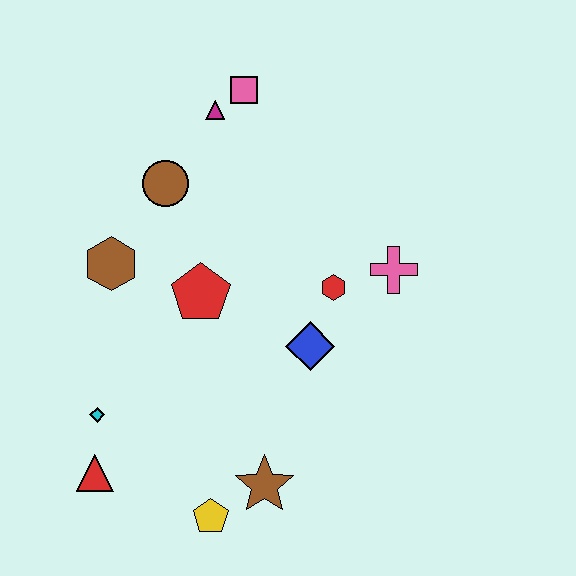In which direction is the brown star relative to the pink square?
The brown star is below the pink square.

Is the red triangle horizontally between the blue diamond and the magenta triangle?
No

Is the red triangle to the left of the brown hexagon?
Yes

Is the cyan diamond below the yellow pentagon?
No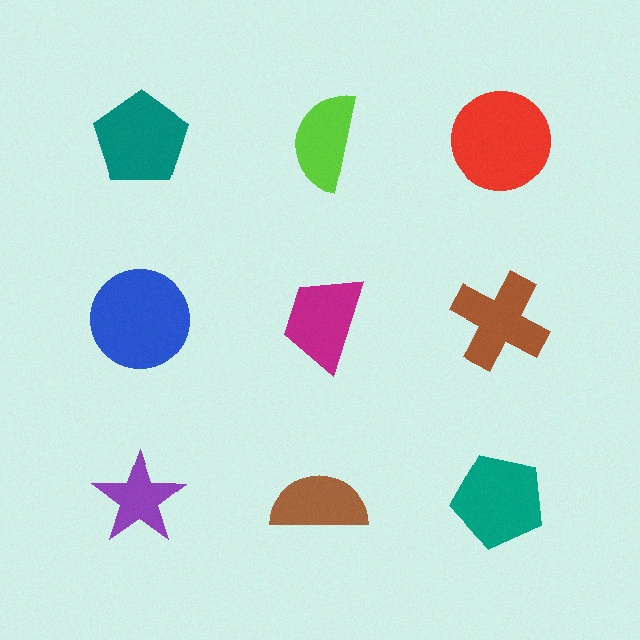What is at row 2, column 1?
A blue circle.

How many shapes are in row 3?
3 shapes.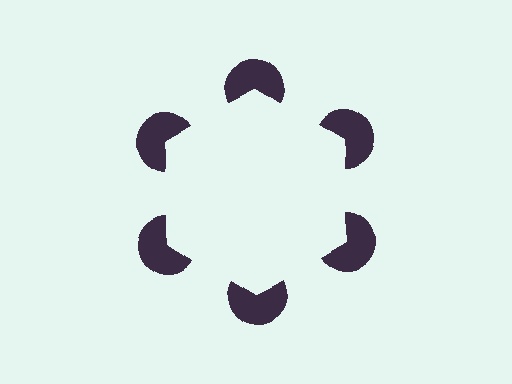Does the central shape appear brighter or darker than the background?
It typically appears slightly brighter than the background, even though no actual brightness change is drawn.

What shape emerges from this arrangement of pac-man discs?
An illusory hexagon — its edges are inferred from the aligned wedge cuts in the pac-man discs, not physically drawn.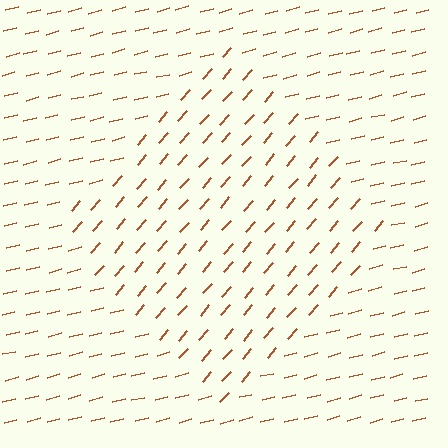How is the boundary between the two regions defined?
The boundary is defined purely by a change in line orientation (approximately 34 degrees difference). All lines are the same color and thickness.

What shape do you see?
I see a diamond.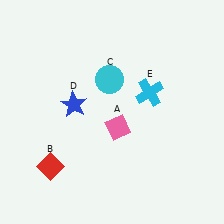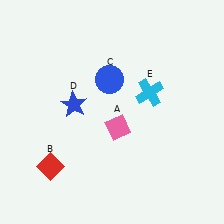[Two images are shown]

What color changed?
The circle (C) changed from cyan in Image 1 to blue in Image 2.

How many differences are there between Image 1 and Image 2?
There is 1 difference between the two images.